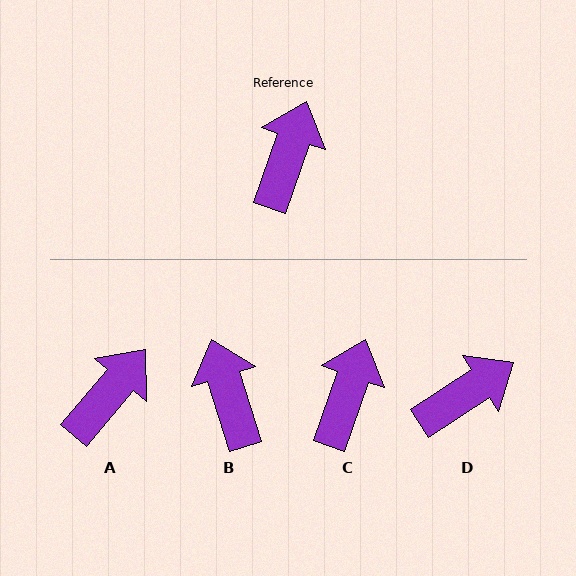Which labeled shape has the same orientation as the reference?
C.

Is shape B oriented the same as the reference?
No, it is off by about 36 degrees.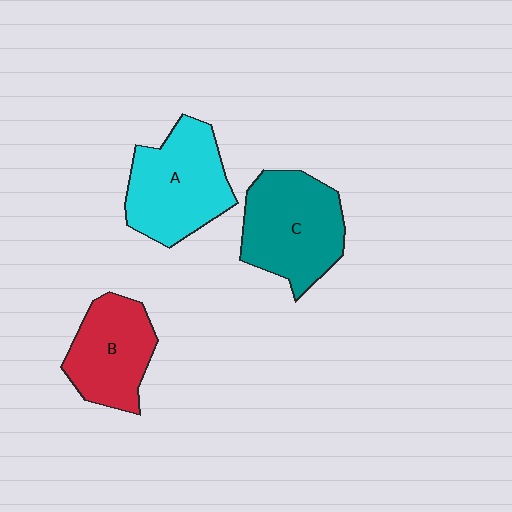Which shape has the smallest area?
Shape B (red).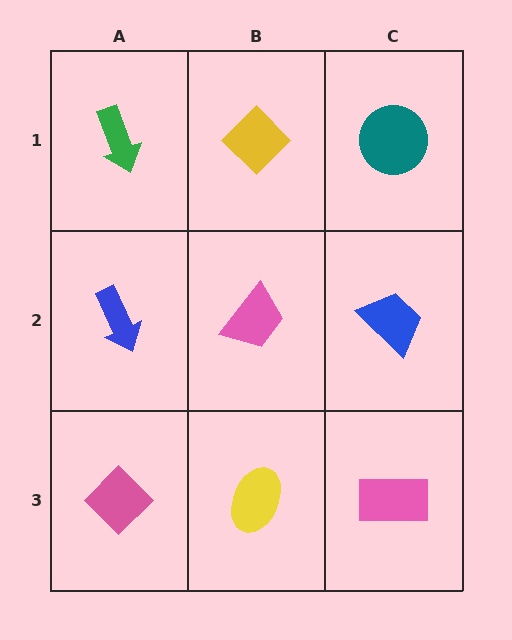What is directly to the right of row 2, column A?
A pink trapezoid.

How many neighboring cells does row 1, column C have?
2.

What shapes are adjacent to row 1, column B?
A pink trapezoid (row 2, column B), a green arrow (row 1, column A), a teal circle (row 1, column C).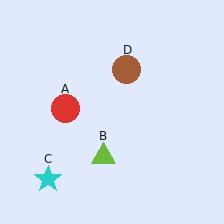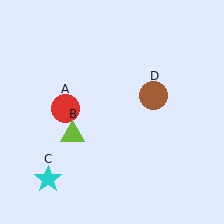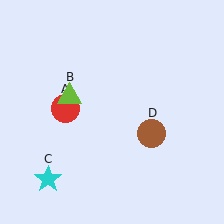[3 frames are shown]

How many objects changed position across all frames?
2 objects changed position: lime triangle (object B), brown circle (object D).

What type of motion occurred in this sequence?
The lime triangle (object B), brown circle (object D) rotated clockwise around the center of the scene.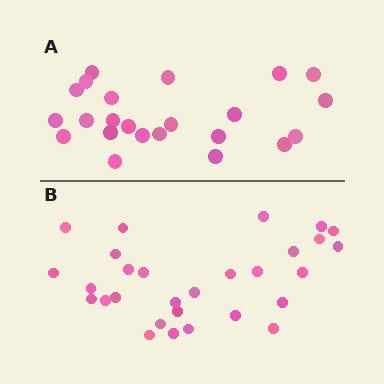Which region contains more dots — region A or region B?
Region B (the bottom region) has more dots.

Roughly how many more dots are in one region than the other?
Region B has about 6 more dots than region A.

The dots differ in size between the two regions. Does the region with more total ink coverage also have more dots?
No. Region A has more total ink coverage because its dots are larger, but region B actually contains more individual dots. Total area can be misleading — the number of items is what matters here.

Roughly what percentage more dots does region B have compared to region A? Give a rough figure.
About 25% more.